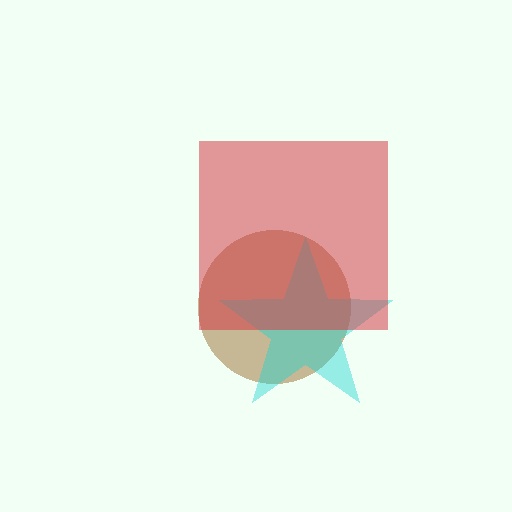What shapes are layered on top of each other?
The layered shapes are: a brown circle, a cyan star, a red square.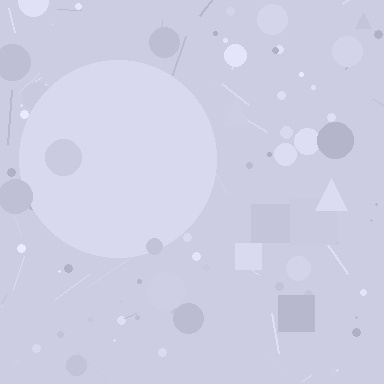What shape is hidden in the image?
A circle is hidden in the image.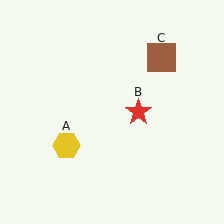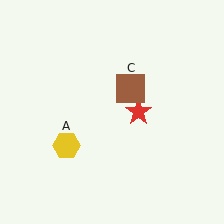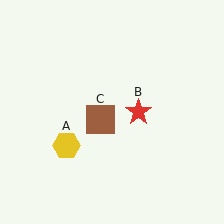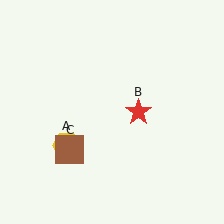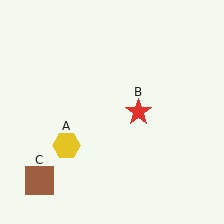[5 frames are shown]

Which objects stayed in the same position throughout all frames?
Yellow hexagon (object A) and red star (object B) remained stationary.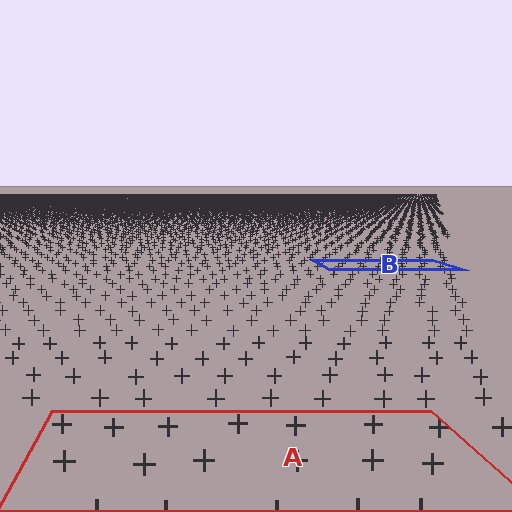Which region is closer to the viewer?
Region A is closer. The texture elements there are larger and more spread out.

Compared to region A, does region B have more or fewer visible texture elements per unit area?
Region B has more texture elements per unit area — they are packed more densely because it is farther away.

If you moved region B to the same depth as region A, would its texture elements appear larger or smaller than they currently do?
They would appear larger. At a closer depth, the same texture elements are projected at a bigger on-screen size.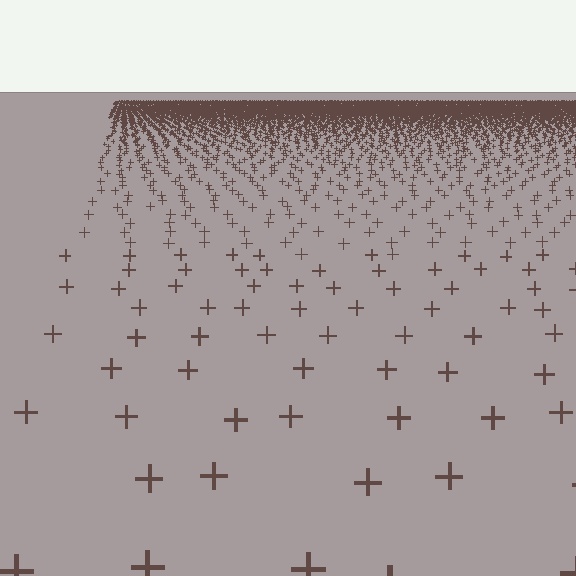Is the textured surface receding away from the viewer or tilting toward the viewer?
The surface is receding away from the viewer. Texture elements get smaller and denser toward the top.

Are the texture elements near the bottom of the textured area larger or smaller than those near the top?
Larger. Near the bottom, elements are closer to the viewer and appear at a bigger on-screen size.